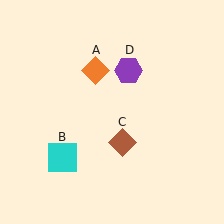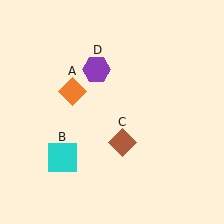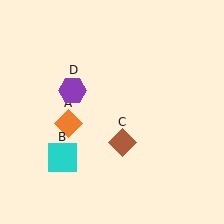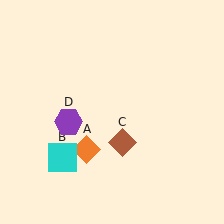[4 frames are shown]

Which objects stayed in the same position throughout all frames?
Cyan square (object B) and brown diamond (object C) remained stationary.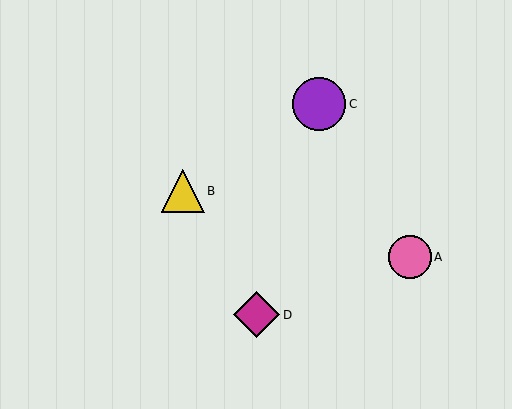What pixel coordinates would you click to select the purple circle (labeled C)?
Click at (319, 104) to select the purple circle C.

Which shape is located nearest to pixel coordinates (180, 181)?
The yellow triangle (labeled B) at (183, 191) is nearest to that location.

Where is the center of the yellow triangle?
The center of the yellow triangle is at (183, 191).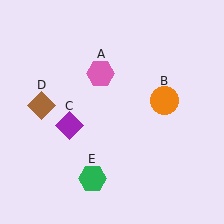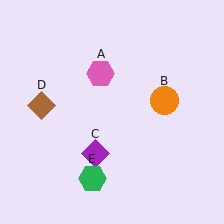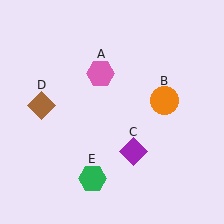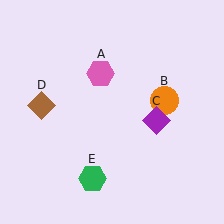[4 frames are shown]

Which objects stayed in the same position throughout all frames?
Pink hexagon (object A) and orange circle (object B) and brown diamond (object D) and green hexagon (object E) remained stationary.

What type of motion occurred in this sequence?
The purple diamond (object C) rotated counterclockwise around the center of the scene.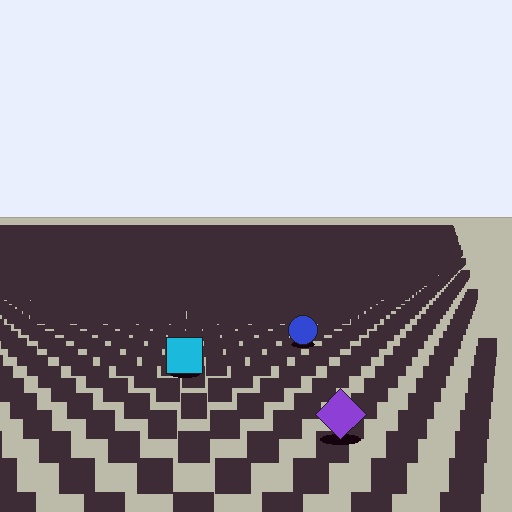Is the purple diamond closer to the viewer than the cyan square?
Yes. The purple diamond is closer — you can tell from the texture gradient: the ground texture is coarser near it.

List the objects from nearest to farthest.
From nearest to farthest: the purple diamond, the cyan square, the blue circle.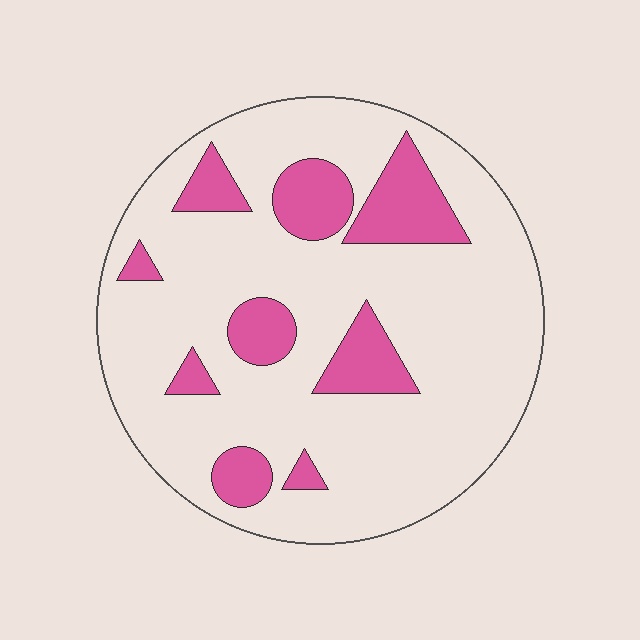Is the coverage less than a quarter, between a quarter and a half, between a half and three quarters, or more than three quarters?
Less than a quarter.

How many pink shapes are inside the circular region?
9.